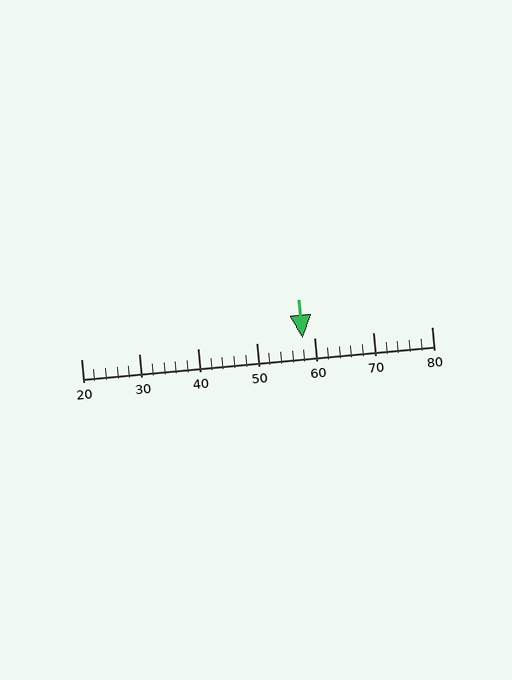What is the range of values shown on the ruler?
The ruler shows values from 20 to 80.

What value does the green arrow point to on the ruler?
The green arrow points to approximately 58.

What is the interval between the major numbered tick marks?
The major tick marks are spaced 10 units apart.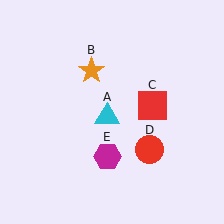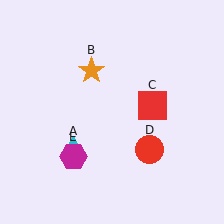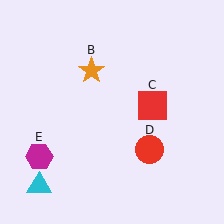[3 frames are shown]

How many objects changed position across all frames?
2 objects changed position: cyan triangle (object A), magenta hexagon (object E).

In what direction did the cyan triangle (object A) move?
The cyan triangle (object A) moved down and to the left.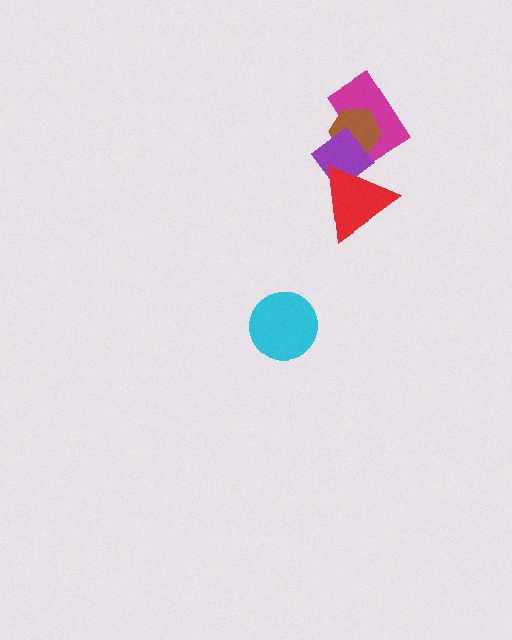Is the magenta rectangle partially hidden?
Yes, it is partially covered by another shape.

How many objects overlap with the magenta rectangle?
2 objects overlap with the magenta rectangle.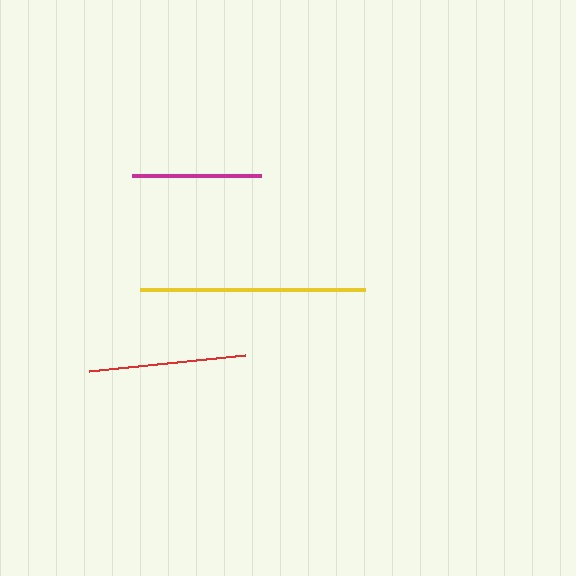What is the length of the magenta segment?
The magenta segment is approximately 129 pixels long.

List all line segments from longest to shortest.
From longest to shortest: yellow, red, magenta.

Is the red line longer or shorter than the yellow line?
The yellow line is longer than the red line.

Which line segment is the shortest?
The magenta line is the shortest at approximately 129 pixels.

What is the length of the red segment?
The red segment is approximately 157 pixels long.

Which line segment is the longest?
The yellow line is the longest at approximately 225 pixels.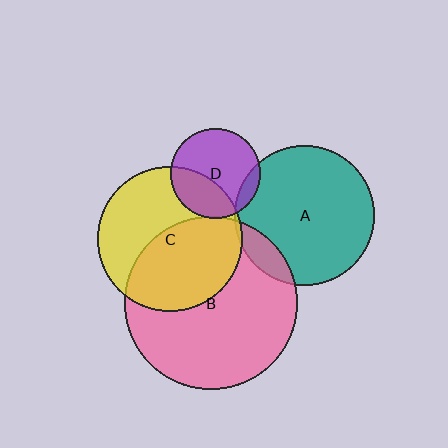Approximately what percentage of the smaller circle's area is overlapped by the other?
Approximately 10%.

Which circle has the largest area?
Circle B (pink).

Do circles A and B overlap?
Yes.